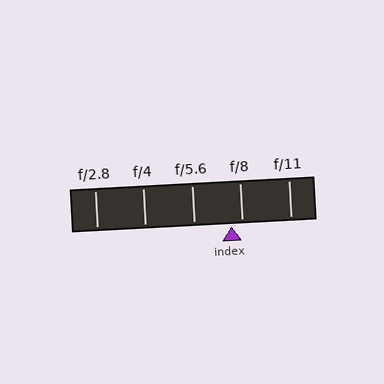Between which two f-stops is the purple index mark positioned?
The index mark is between f/5.6 and f/8.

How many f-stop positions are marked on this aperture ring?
There are 5 f-stop positions marked.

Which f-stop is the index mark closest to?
The index mark is closest to f/8.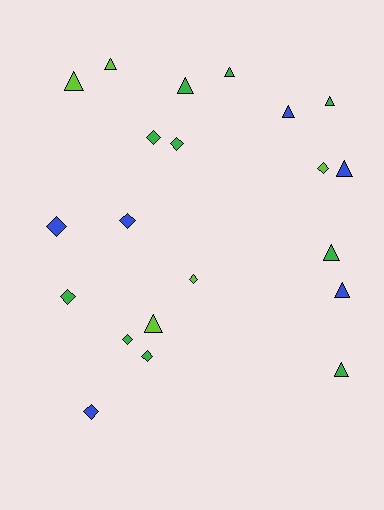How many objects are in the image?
There are 21 objects.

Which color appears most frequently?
Green, with 10 objects.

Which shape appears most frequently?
Triangle, with 11 objects.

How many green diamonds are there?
There are 5 green diamonds.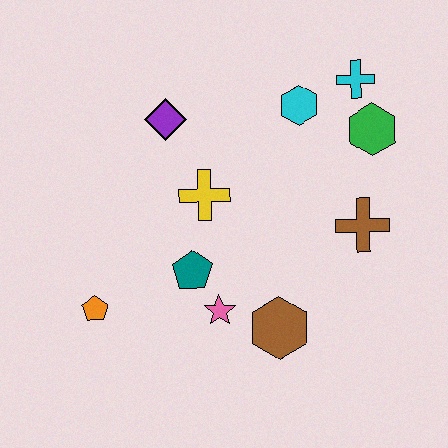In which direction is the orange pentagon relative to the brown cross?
The orange pentagon is to the left of the brown cross.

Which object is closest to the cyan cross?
The green hexagon is closest to the cyan cross.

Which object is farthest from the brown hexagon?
The cyan cross is farthest from the brown hexagon.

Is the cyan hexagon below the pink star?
No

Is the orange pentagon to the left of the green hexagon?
Yes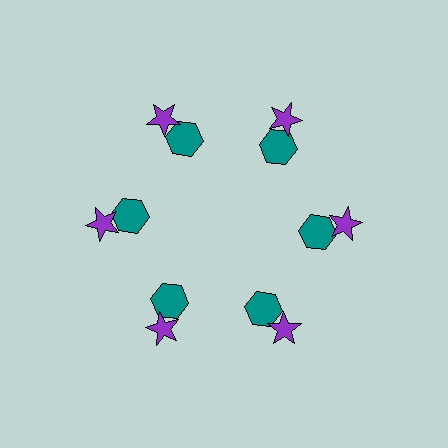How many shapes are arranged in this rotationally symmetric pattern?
There are 12 shapes, arranged in 6 groups of 2.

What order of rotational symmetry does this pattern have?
This pattern has 6-fold rotational symmetry.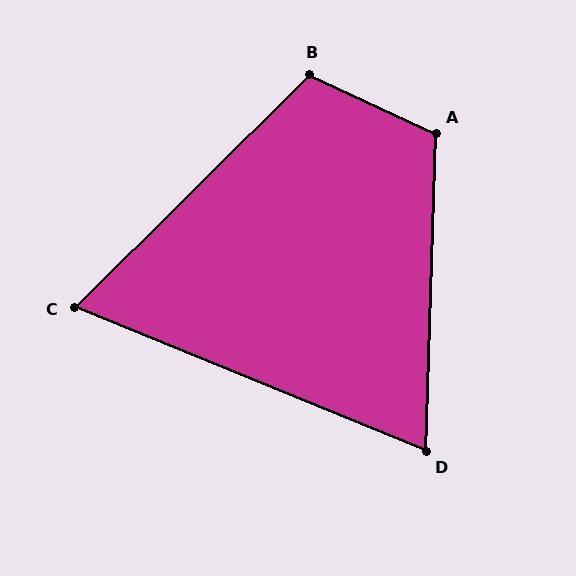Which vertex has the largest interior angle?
A, at approximately 113 degrees.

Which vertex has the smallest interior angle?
C, at approximately 67 degrees.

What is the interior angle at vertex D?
Approximately 70 degrees (acute).